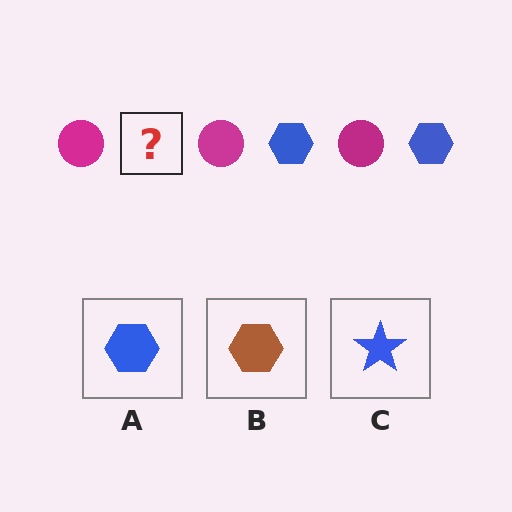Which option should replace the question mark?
Option A.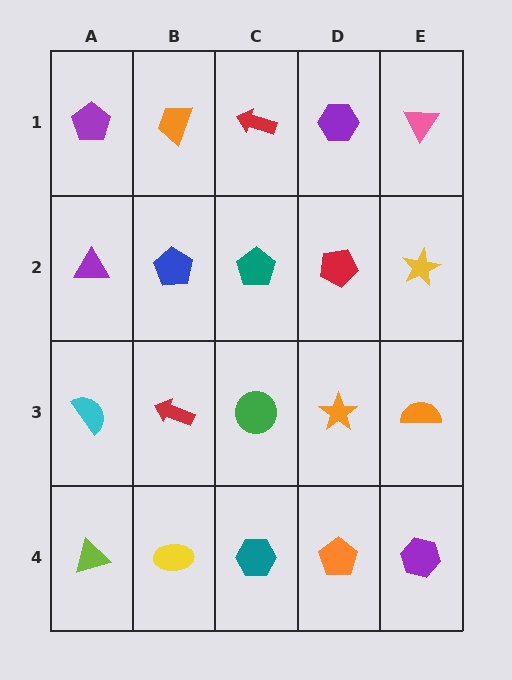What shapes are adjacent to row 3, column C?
A teal pentagon (row 2, column C), a teal hexagon (row 4, column C), a red arrow (row 3, column B), an orange star (row 3, column D).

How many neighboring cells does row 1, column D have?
3.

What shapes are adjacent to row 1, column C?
A teal pentagon (row 2, column C), an orange trapezoid (row 1, column B), a purple hexagon (row 1, column D).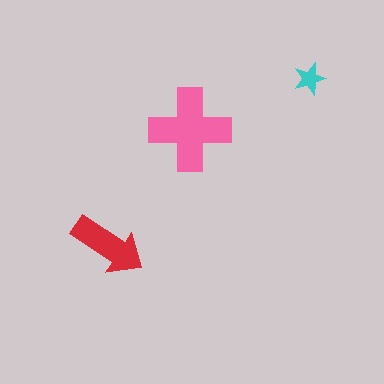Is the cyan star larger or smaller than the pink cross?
Smaller.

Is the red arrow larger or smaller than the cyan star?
Larger.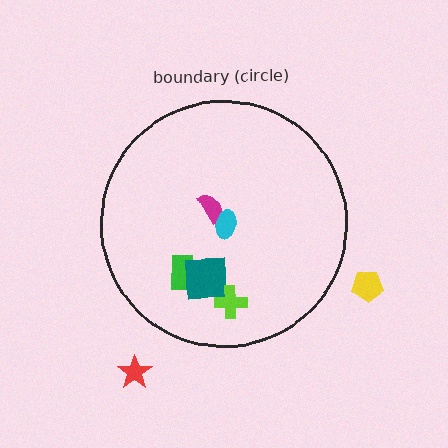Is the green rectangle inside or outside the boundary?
Inside.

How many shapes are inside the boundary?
5 inside, 2 outside.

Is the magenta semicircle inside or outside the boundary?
Inside.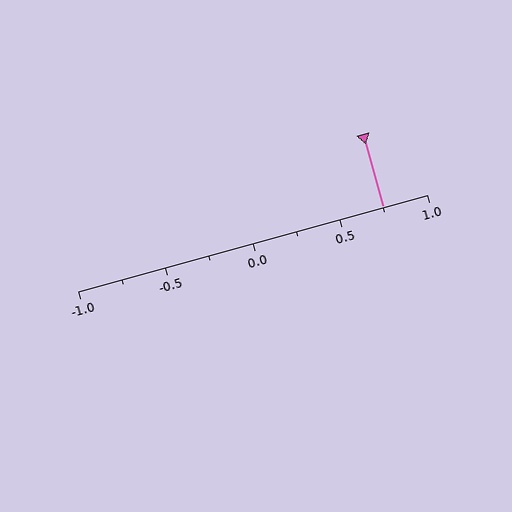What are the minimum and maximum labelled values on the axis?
The axis runs from -1.0 to 1.0.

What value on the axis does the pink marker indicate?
The marker indicates approximately 0.75.